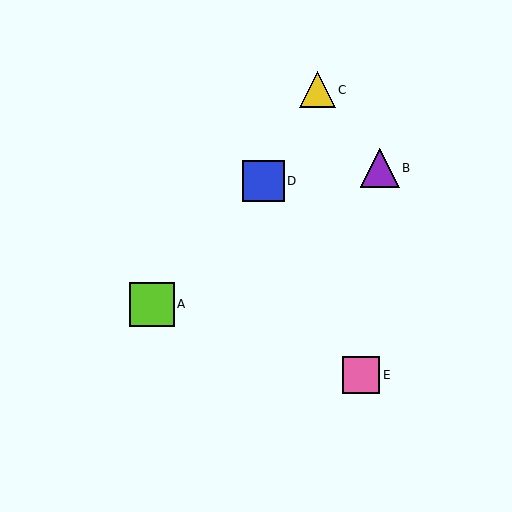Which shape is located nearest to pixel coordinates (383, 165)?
The purple triangle (labeled B) at (380, 168) is nearest to that location.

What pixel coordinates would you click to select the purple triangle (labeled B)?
Click at (380, 168) to select the purple triangle B.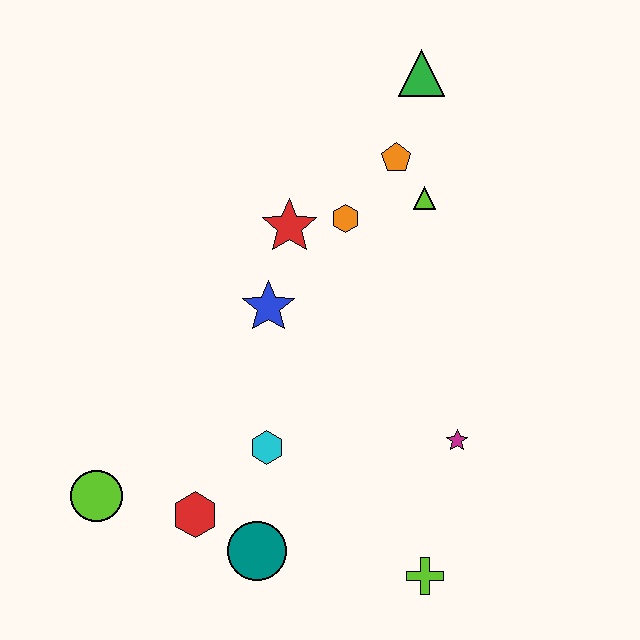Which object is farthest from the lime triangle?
The lime circle is farthest from the lime triangle.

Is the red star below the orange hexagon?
Yes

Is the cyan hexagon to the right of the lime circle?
Yes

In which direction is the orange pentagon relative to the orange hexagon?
The orange pentagon is above the orange hexagon.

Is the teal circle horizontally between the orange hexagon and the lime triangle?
No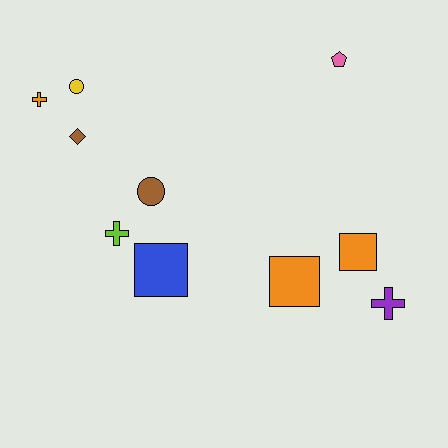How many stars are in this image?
There are no stars.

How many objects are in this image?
There are 10 objects.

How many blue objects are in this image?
There is 1 blue object.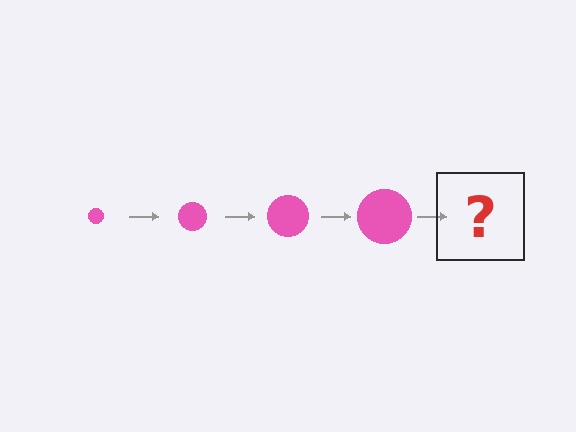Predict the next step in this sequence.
The next step is a pink circle, larger than the previous one.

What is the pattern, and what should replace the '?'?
The pattern is that the circle gets progressively larger each step. The '?' should be a pink circle, larger than the previous one.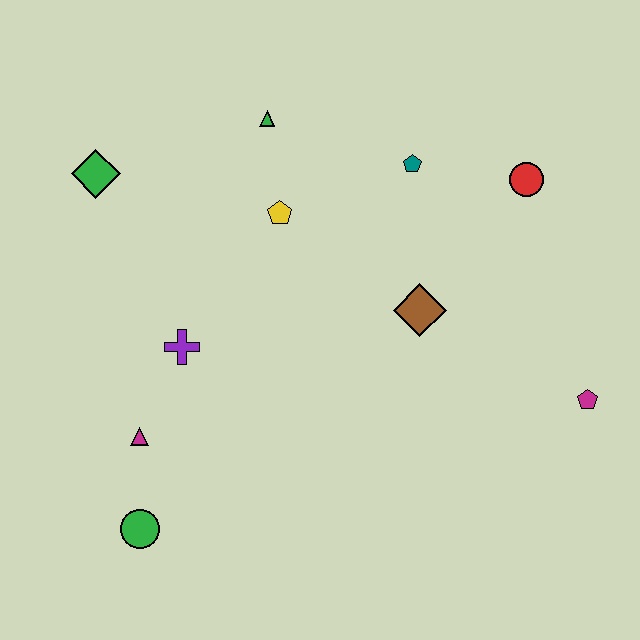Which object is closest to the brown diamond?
The teal pentagon is closest to the brown diamond.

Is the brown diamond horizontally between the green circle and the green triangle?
No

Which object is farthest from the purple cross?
The magenta pentagon is farthest from the purple cross.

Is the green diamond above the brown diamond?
Yes